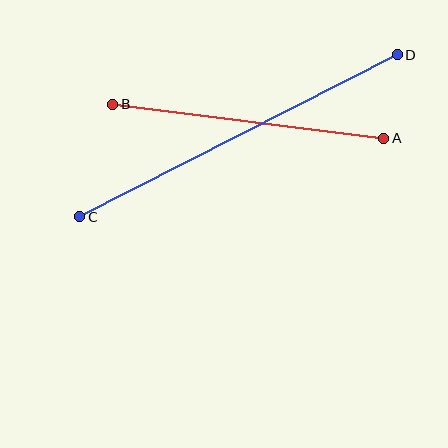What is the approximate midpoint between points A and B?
The midpoint is at approximately (248, 121) pixels.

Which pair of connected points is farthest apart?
Points C and D are farthest apart.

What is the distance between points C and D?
The distance is approximately 356 pixels.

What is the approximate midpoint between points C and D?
The midpoint is at approximately (238, 136) pixels.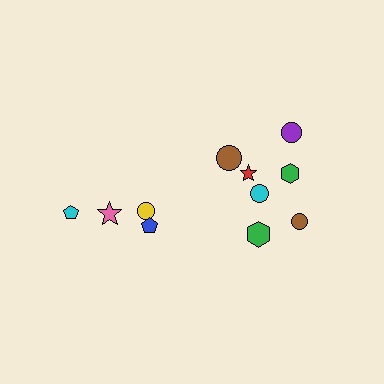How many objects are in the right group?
There are 7 objects.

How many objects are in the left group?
There are 4 objects.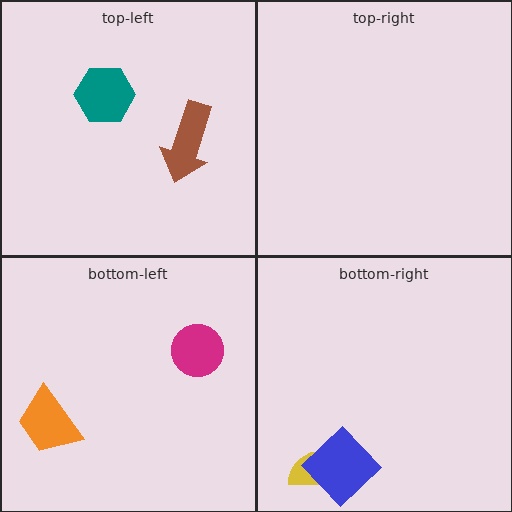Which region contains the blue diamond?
The bottom-right region.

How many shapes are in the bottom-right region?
2.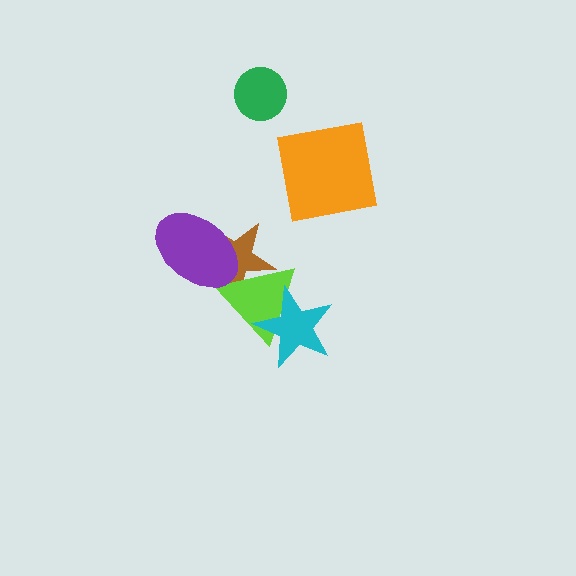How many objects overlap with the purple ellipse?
2 objects overlap with the purple ellipse.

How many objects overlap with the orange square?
0 objects overlap with the orange square.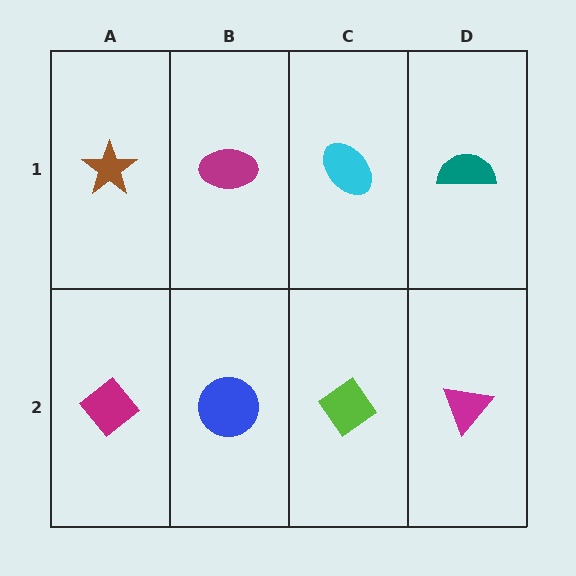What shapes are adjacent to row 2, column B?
A magenta ellipse (row 1, column B), a magenta diamond (row 2, column A), a lime diamond (row 2, column C).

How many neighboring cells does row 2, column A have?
2.